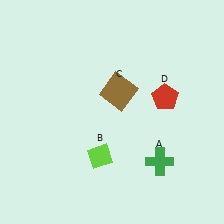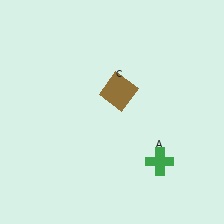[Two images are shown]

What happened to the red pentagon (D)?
The red pentagon (D) was removed in Image 2. It was in the top-right area of Image 1.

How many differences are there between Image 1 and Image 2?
There are 2 differences between the two images.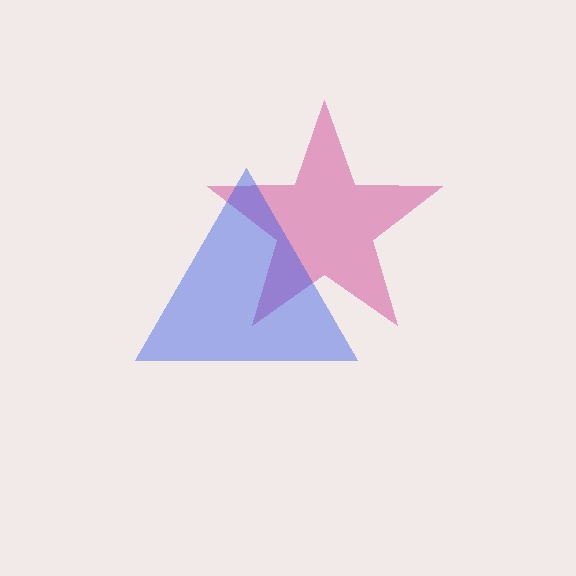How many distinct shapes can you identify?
There are 2 distinct shapes: a pink star, a blue triangle.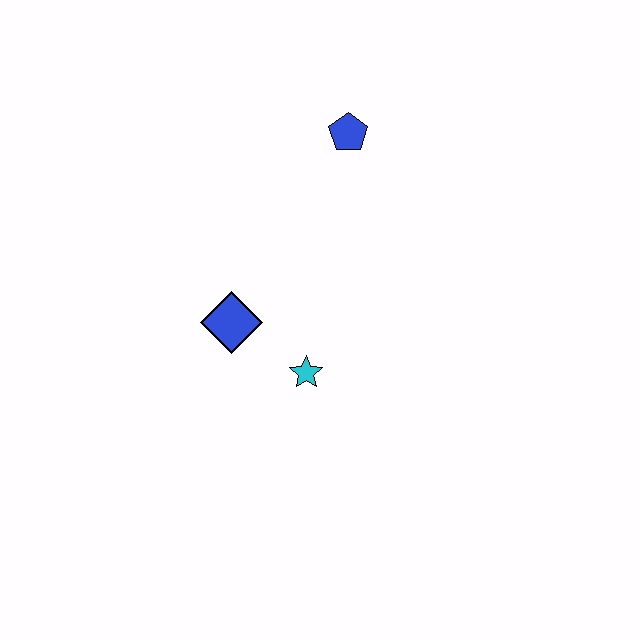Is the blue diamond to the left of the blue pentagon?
Yes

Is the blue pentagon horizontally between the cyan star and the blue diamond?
No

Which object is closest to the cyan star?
The blue diamond is closest to the cyan star.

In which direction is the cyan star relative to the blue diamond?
The cyan star is to the right of the blue diamond.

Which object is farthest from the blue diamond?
The blue pentagon is farthest from the blue diamond.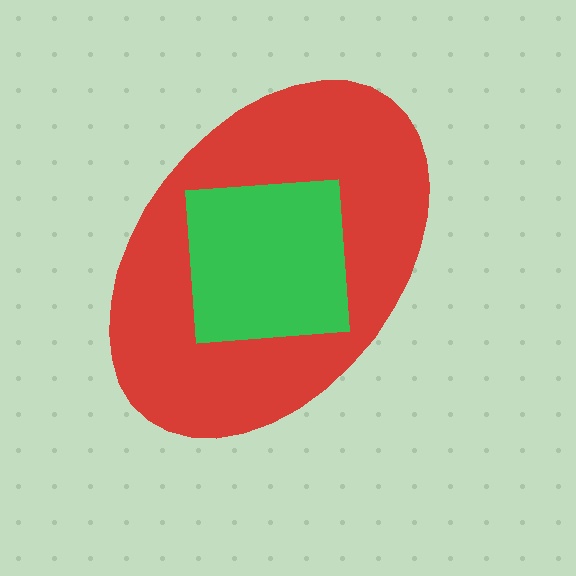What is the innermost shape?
The green square.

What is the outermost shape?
The red ellipse.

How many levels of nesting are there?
2.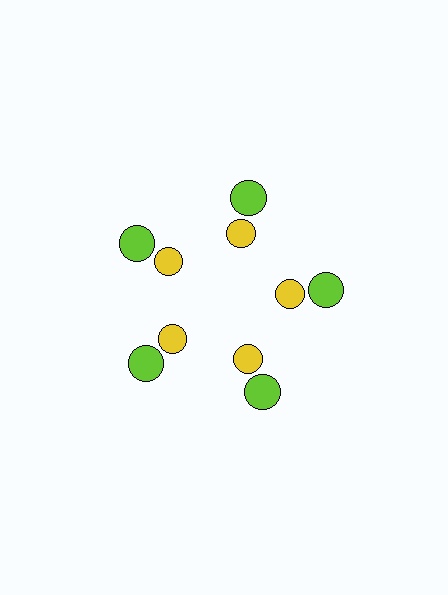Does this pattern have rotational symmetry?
Yes, this pattern has 5-fold rotational symmetry. It looks the same after rotating 72 degrees around the center.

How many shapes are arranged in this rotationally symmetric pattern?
There are 10 shapes, arranged in 5 groups of 2.